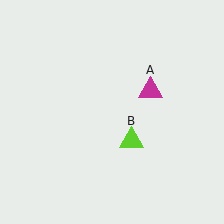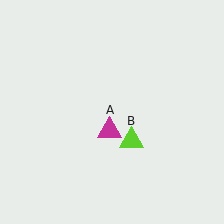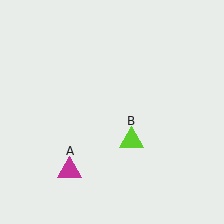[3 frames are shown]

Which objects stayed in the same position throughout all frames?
Lime triangle (object B) remained stationary.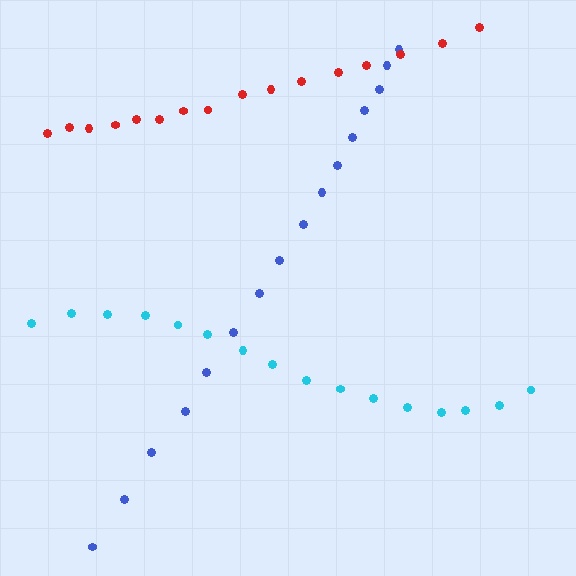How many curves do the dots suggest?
There are 3 distinct paths.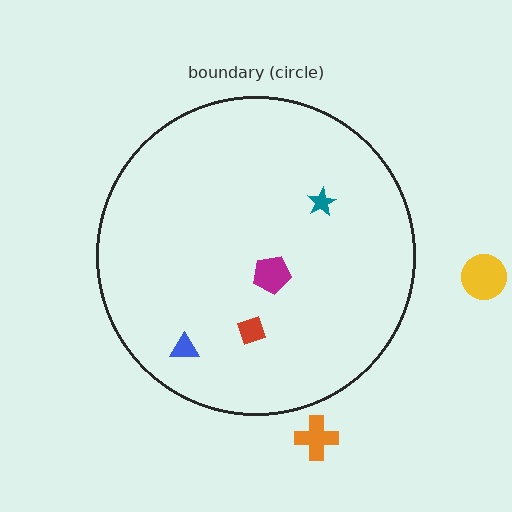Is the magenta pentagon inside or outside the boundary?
Inside.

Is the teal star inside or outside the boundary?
Inside.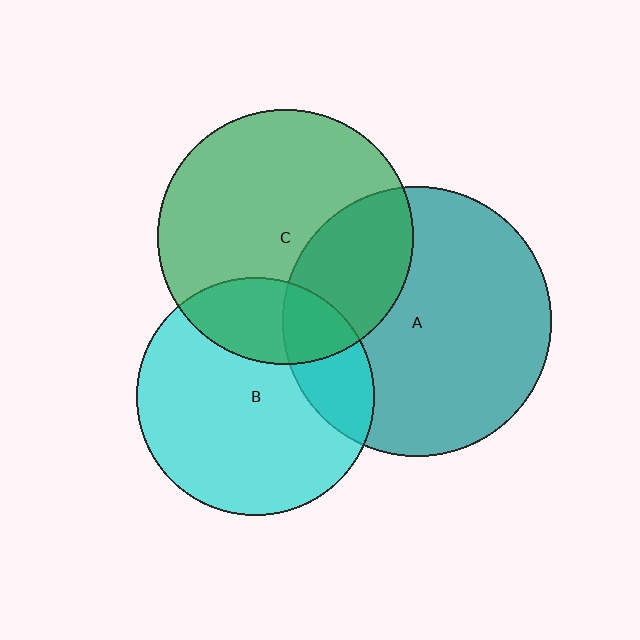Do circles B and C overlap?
Yes.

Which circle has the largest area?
Circle A (teal).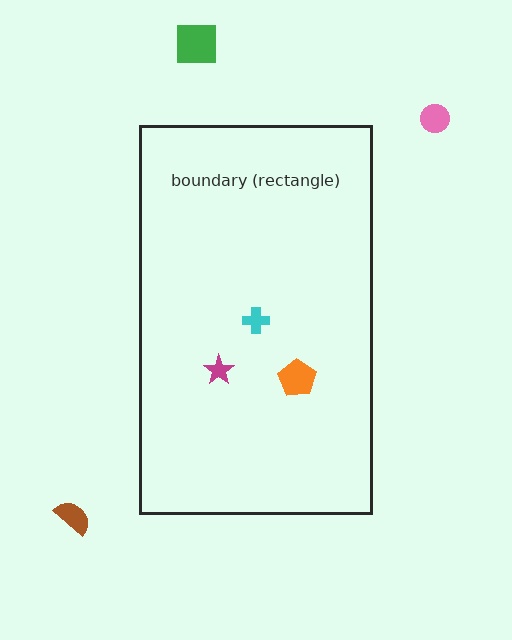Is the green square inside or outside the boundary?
Outside.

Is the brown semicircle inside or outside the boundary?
Outside.